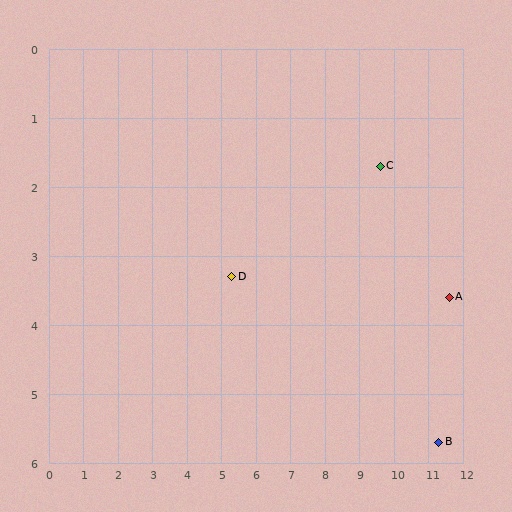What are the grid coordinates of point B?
Point B is at approximately (11.3, 5.7).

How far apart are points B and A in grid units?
Points B and A are about 2.1 grid units apart.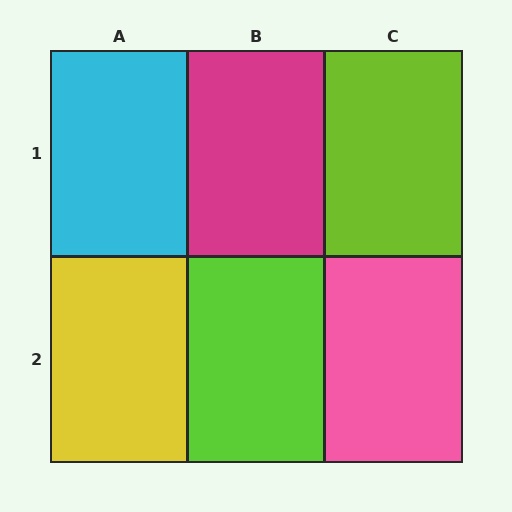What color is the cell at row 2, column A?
Yellow.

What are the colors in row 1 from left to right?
Cyan, magenta, lime.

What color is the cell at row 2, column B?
Lime.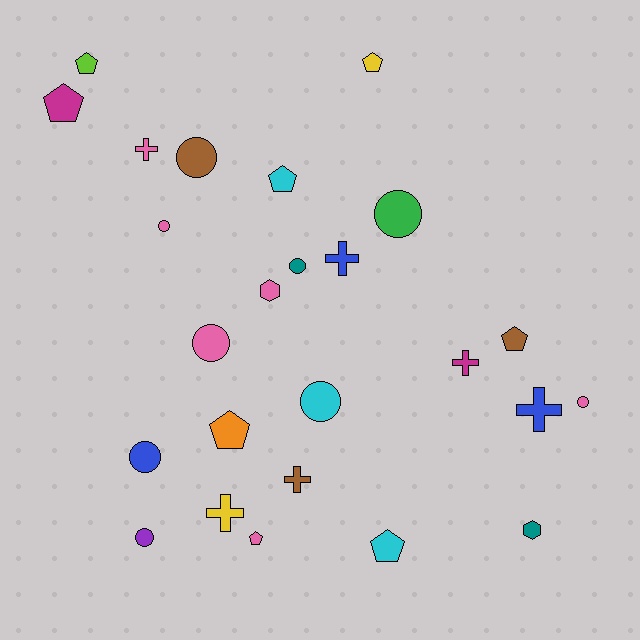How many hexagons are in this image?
There are 2 hexagons.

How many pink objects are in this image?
There are 6 pink objects.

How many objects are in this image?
There are 25 objects.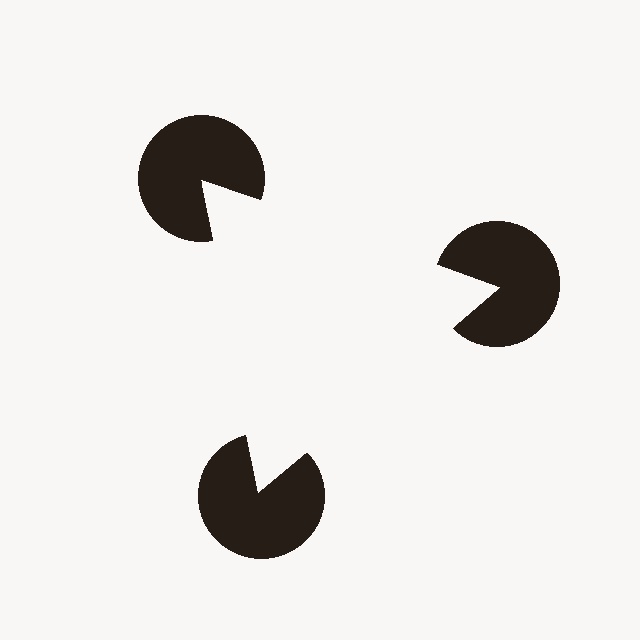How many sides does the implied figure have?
3 sides.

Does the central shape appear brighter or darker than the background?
It typically appears slightly brighter than the background, even though no actual brightness change is drawn.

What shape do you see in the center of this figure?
An illusory triangle — its edges are inferred from the aligned wedge cuts in the pac-man discs, not physically drawn.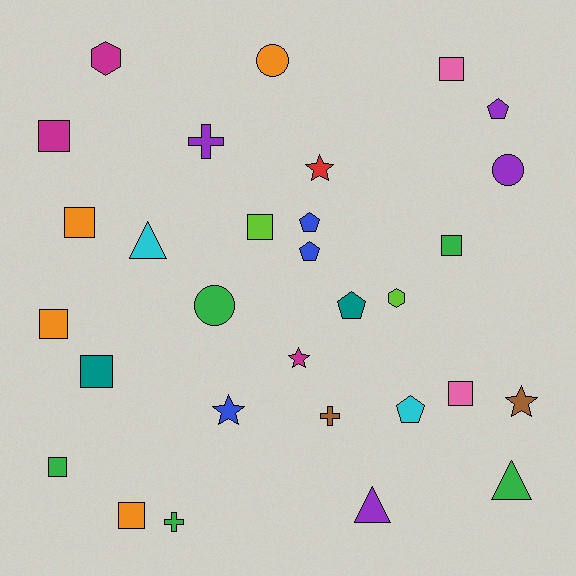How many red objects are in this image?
There is 1 red object.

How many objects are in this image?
There are 30 objects.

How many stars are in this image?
There are 4 stars.